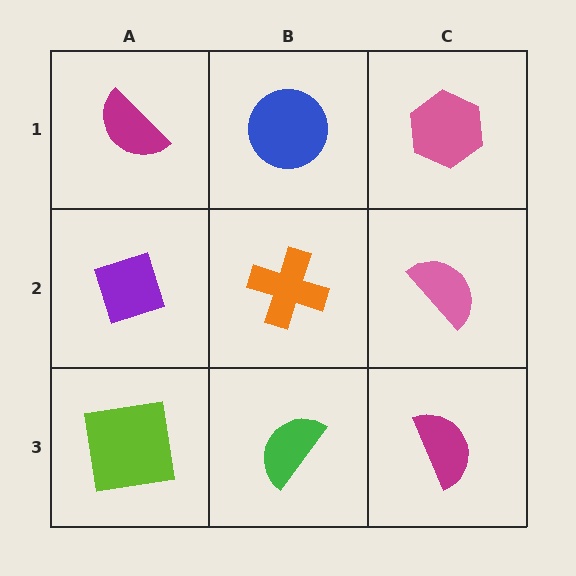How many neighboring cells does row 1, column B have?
3.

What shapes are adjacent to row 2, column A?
A magenta semicircle (row 1, column A), a lime square (row 3, column A), an orange cross (row 2, column B).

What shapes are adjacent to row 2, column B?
A blue circle (row 1, column B), a green semicircle (row 3, column B), a purple diamond (row 2, column A), a pink semicircle (row 2, column C).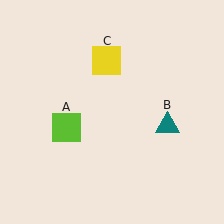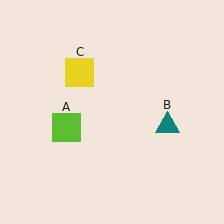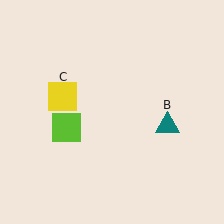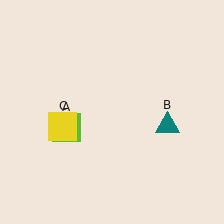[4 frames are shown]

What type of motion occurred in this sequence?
The yellow square (object C) rotated counterclockwise around the center of the scene.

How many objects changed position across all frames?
1 object changed position: yellow square (object C).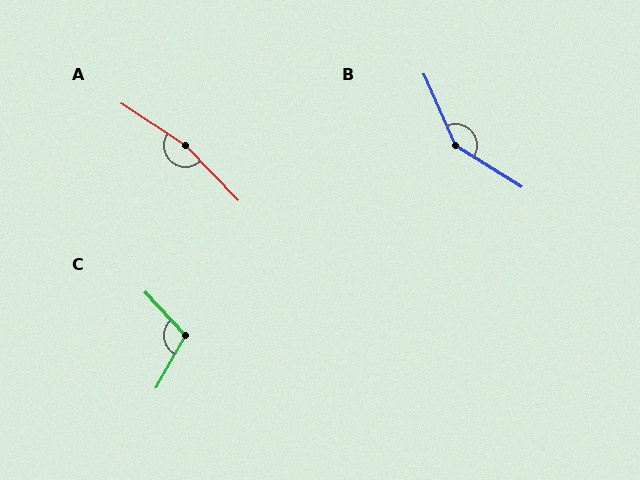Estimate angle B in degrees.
Approximately 146 degrees.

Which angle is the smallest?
C, at approximately 108 degrees.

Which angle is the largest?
A, at approximately 167 degrees.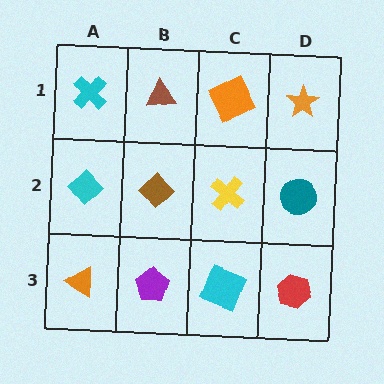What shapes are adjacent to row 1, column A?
A cyan diamond (row 2, column A), a brown triangle (row 1, column B).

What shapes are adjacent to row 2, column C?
An orange square (row 1, column C), a cyan square (row 3, column C), a brown diamond (row 2, column B), a teal circle (row 2, column D).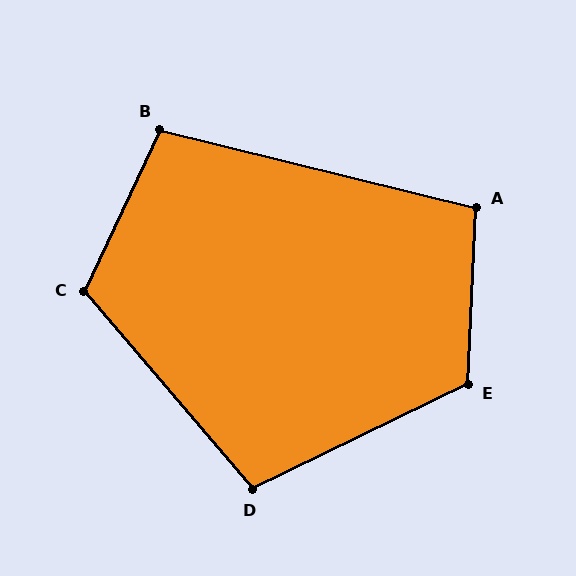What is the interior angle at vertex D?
Approximately 104 degrees (obtuse).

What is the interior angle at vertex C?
Approximately 114 degrees (obtuse).